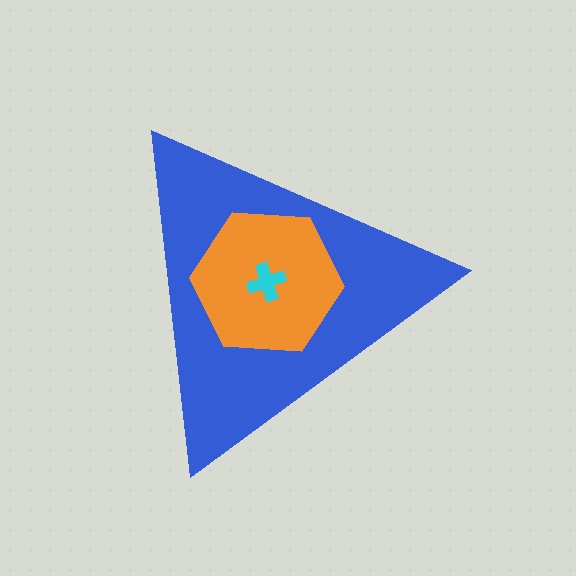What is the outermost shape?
The blue triangle.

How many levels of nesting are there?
3.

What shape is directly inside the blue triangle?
The orange hexagon.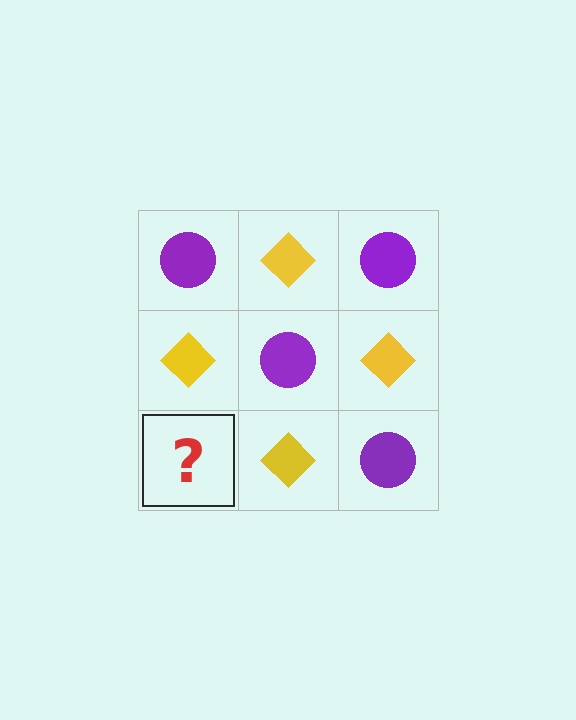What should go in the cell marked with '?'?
The missing cell should contain a purple circle.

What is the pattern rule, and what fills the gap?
The rule is that it alternates purple circle and yellow diamond in a checkerboard pattern. The gap should be filled with a purple circle.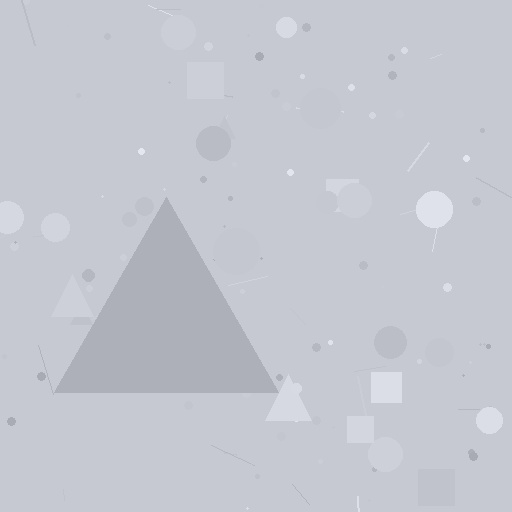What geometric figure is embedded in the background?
A triangle is embedded in the background.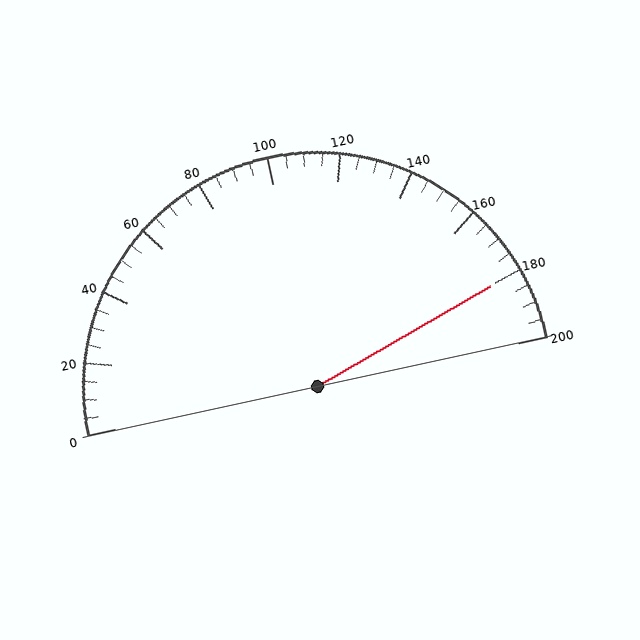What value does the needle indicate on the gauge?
The needle indicates approximately 180.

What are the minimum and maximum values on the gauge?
The gauge ranges from 0 to 200.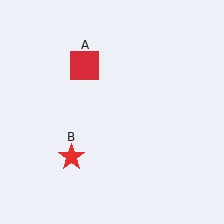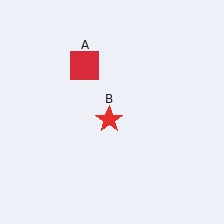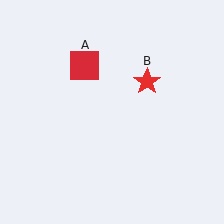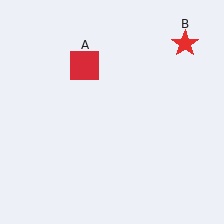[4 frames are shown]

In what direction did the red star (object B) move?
The red star (object B) moved up and to the right.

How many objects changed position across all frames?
1 object changed position: red star (object B).